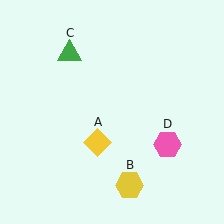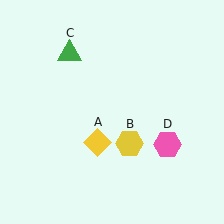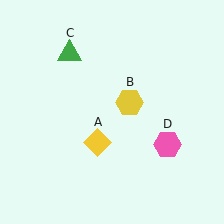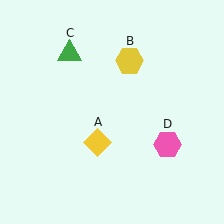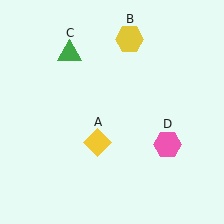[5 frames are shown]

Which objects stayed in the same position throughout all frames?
Yellow diamond (object A) and green triangle (object C) and pink hexagon (object D) remained stationary.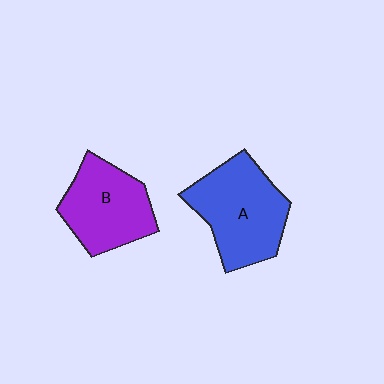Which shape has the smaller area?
Shape B (purple).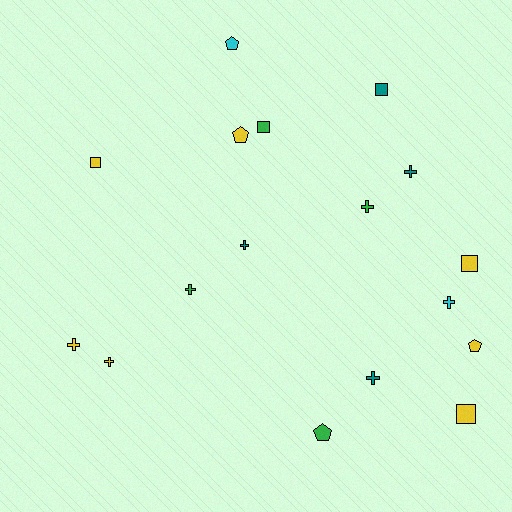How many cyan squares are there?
There are no cyan squares.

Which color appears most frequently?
Yellow, with 7 objects.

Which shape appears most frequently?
Cross, with 8 objects.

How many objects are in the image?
There are 17 objects.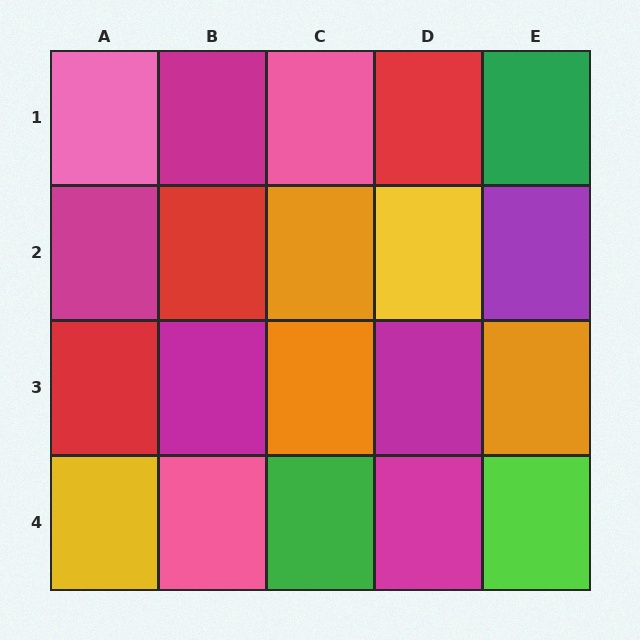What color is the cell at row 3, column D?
Magenta.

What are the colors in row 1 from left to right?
Pink, magenta, pink, red, green.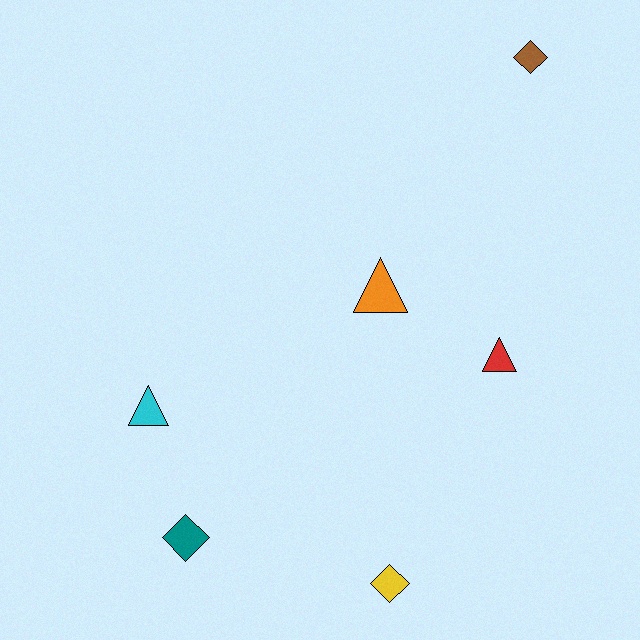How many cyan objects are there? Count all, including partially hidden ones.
There is 1 cyan object.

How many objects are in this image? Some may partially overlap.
There are 6 objects.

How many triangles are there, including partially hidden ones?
There are 3 triangles.